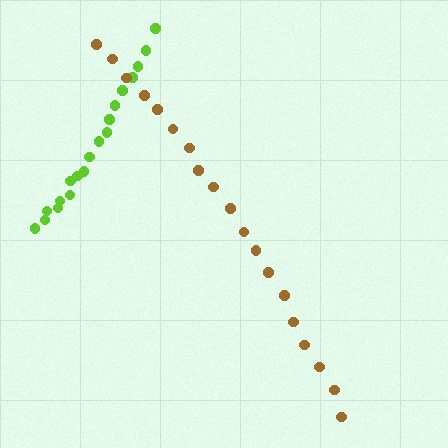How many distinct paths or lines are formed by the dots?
There are 2 distinct paths.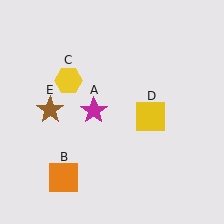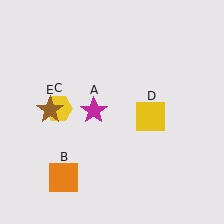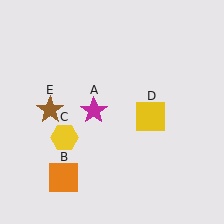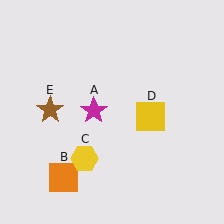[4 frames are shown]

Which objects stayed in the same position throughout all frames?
Magenta star (object A) and orange square (object B) and yellow square (object D) and brown star (object E) remained stationary.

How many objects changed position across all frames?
1 object changed position: yellow hexagon (object C).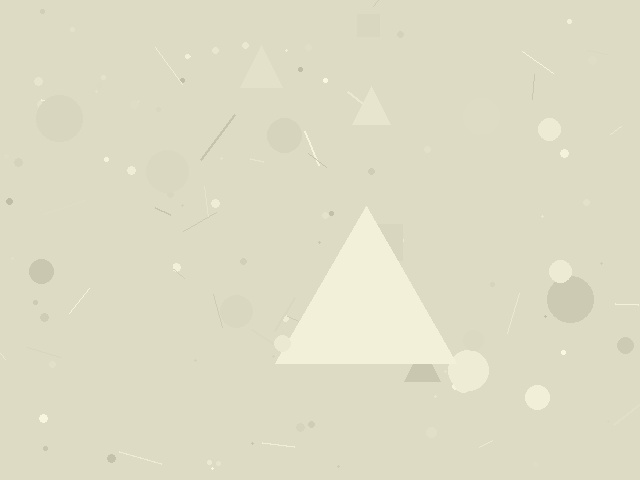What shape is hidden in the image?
A triangle is hidden in the image.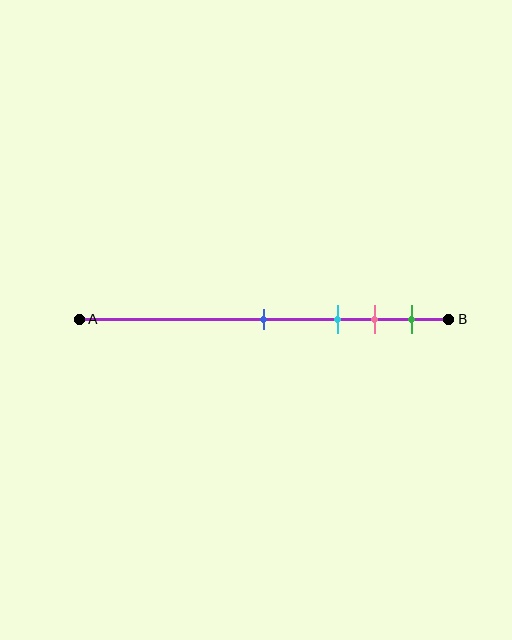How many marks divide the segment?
There are 4 marks dividing the segment.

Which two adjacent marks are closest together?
The pink and green marks are the closest adjacent pair.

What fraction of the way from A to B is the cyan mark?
The cyan mark is approximately 70% (0.7) of the way from A to B.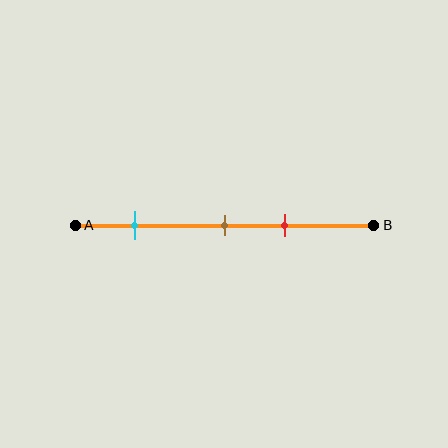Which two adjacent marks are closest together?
The brown and red marks are the closest adjacent pair.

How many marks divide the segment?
There are 3 marks dividing the segment.